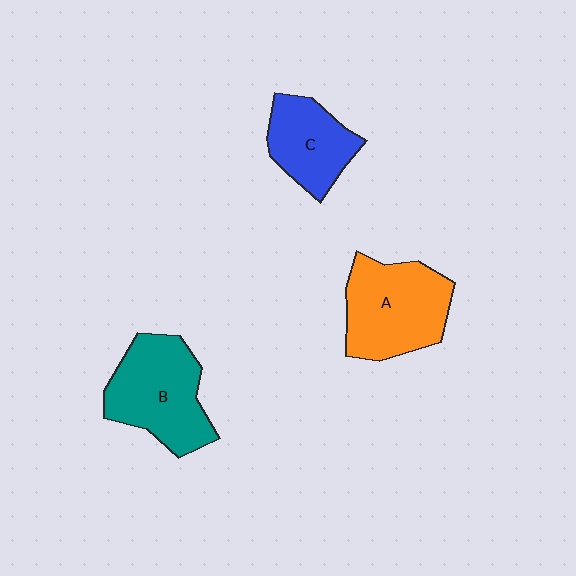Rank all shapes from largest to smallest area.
From largest to smallest: A (orange), B (teal), C (blue).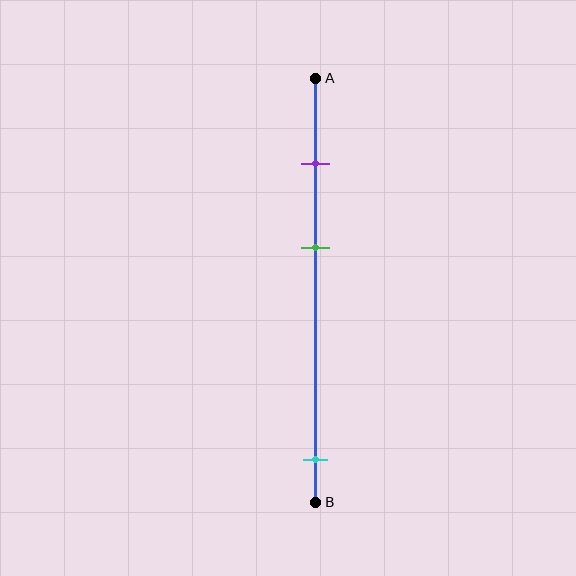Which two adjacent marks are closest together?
The purple and green marks are the closest adjacent pair.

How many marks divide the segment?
There are 3 marks dividing the segment.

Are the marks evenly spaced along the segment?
No, the marks are not evenly spaced.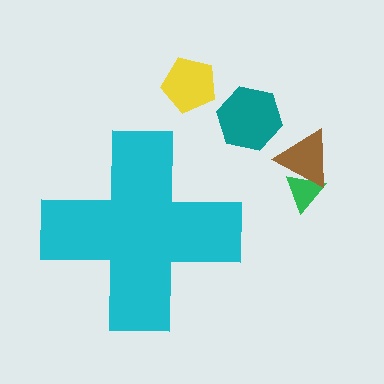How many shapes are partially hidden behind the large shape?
0 shapes are partially hidden.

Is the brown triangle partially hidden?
No, the brown triangle is fully visible.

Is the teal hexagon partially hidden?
No, the teal hexagon is fully visible.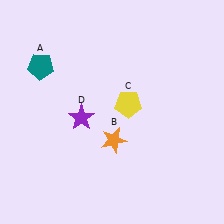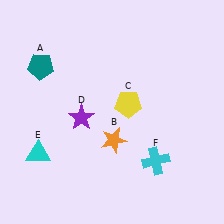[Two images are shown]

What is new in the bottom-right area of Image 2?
A cyan cross (F) was added in the bottom-right area of Image 2.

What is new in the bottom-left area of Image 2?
A cyan triangle (E) was added in the bottom-left area of Image 2.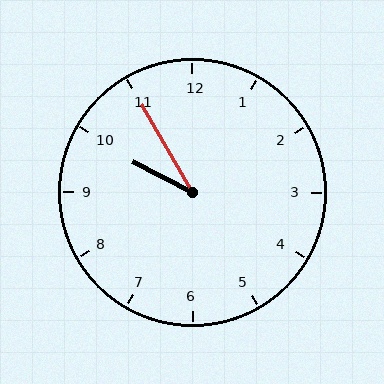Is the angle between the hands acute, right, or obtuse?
It is acute.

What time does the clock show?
9:55.